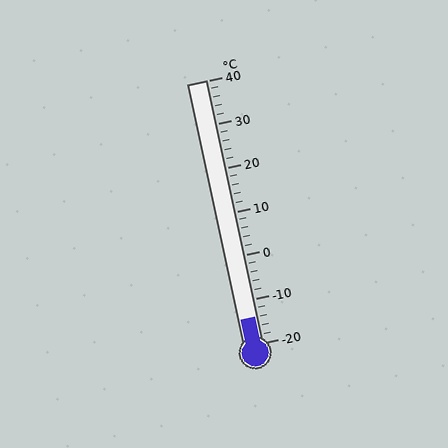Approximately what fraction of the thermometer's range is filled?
The thermometer is filled to approximately 10% of its range.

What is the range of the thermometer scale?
The thermometer scale ranges from -20°C to 40°C.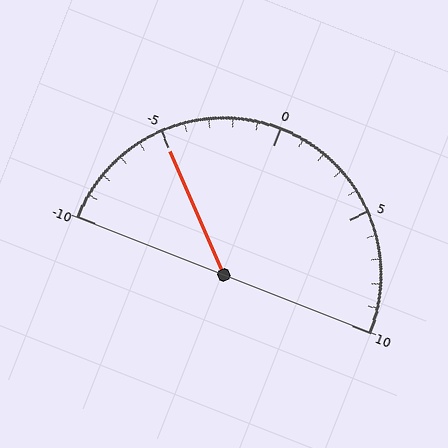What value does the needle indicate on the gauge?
The needle indicates approximately -5.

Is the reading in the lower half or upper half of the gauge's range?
The reading is in the lower half of the range (-10 to 10).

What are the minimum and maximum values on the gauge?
The gauge ranges from -10 to 10.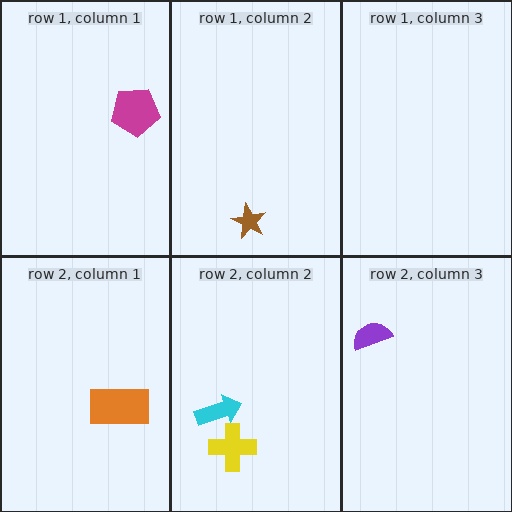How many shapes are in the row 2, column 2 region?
2.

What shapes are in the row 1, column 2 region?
The brown star.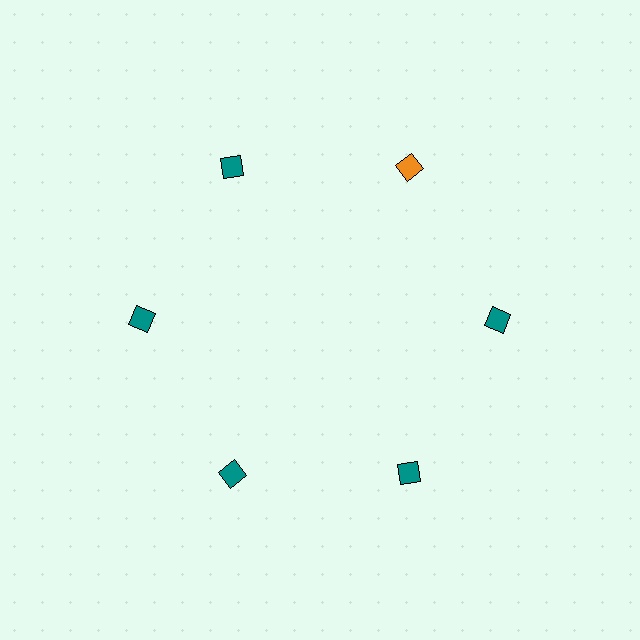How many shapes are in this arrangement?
There are 6 shapes arranged in a ring pattern.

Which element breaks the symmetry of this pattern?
The orange diamond at roughly the 1 o'clock position breaks the symmetry. All other shapes are teal diamonds.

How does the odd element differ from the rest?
It has a different color: orange instead of teal.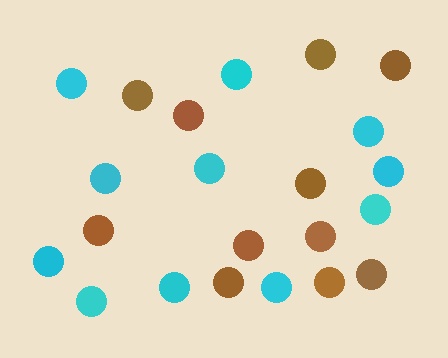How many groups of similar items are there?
There are 2 groups: one group of brown circles (11) and one group of cyan circles (11).